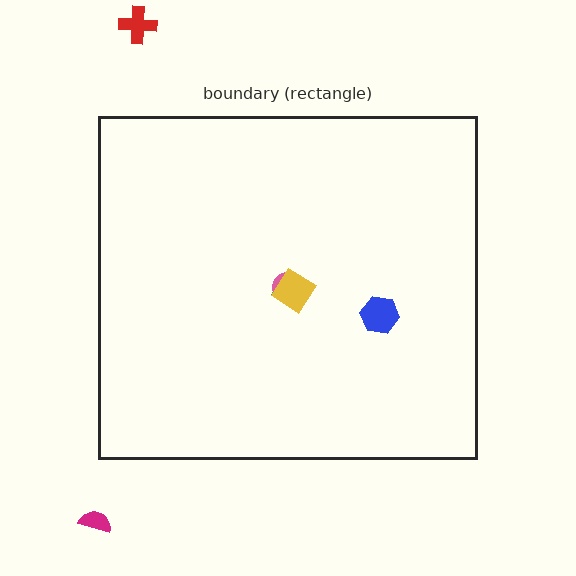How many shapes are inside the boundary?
4 inside, 2 outside.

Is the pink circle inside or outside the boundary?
Inside.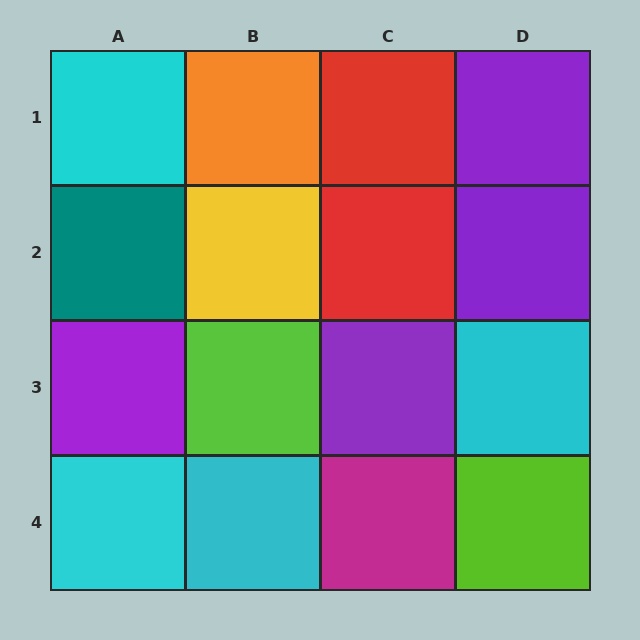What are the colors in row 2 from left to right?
Teal, yellow, red, purple.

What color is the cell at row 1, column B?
Orange.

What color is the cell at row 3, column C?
Purple.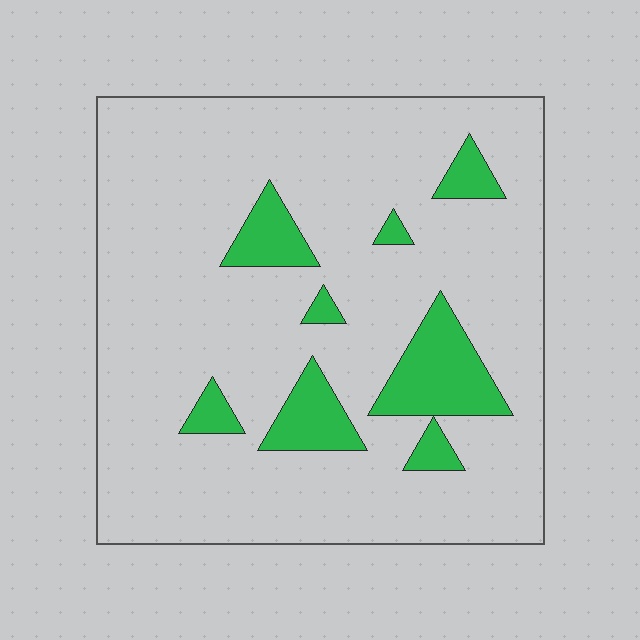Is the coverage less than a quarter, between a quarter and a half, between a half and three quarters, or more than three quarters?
Less than a quarter.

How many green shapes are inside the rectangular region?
8.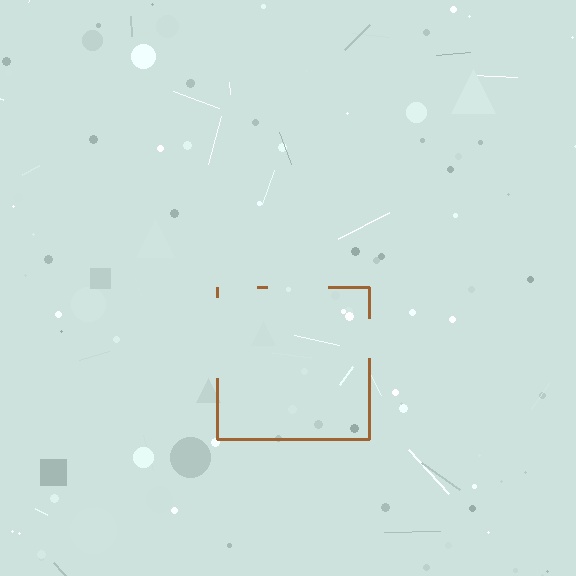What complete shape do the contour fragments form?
The contour fragments form a square.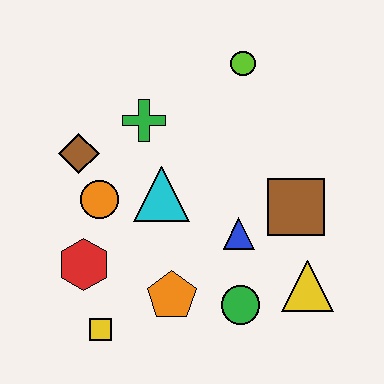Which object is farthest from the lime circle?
The yellow square is farthest from the lime circle.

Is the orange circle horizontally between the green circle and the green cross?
No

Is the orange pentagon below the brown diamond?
Yes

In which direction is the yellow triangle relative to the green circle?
The yellow triangle is to the right of the green circle.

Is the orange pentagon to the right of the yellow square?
Yes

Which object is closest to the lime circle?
The green cross is closest to the lime circle.